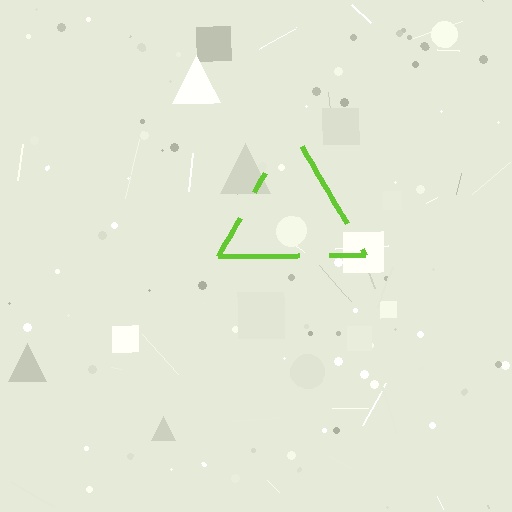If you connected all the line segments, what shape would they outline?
They would outline a triangle.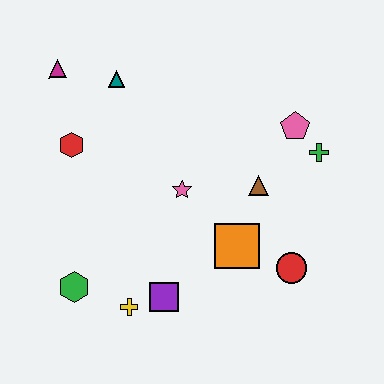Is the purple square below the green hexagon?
Yes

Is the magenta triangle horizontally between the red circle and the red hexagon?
No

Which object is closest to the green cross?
The pink pentagon is closest to the green cross.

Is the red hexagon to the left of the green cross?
Yes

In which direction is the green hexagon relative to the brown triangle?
The green hexagon is to the left of the brown triangle.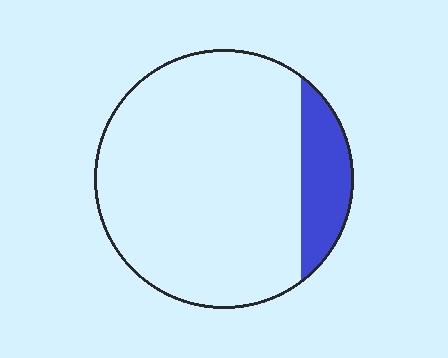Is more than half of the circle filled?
No.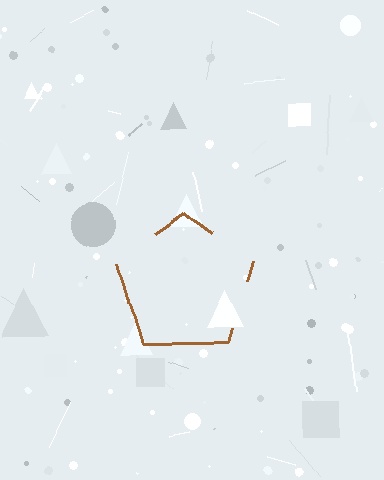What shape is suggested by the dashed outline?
The dashed outline suggests a pentagon.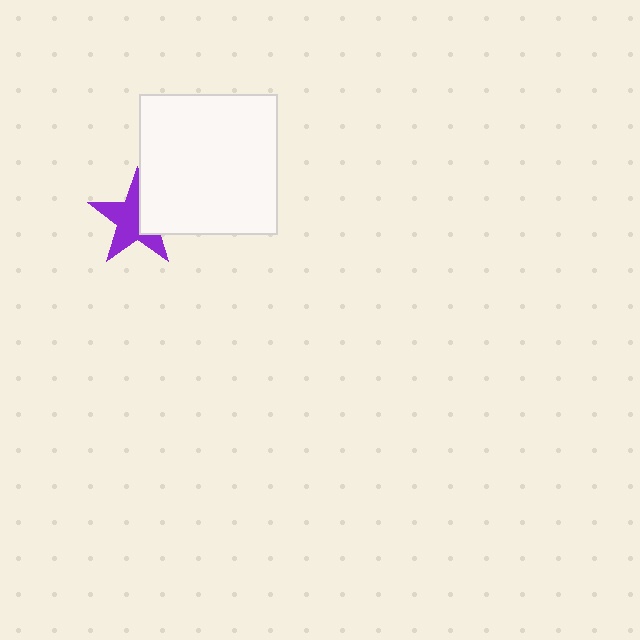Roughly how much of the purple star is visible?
About half of it is visible (roughly 65%).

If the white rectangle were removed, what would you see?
You would see the complete purple star.